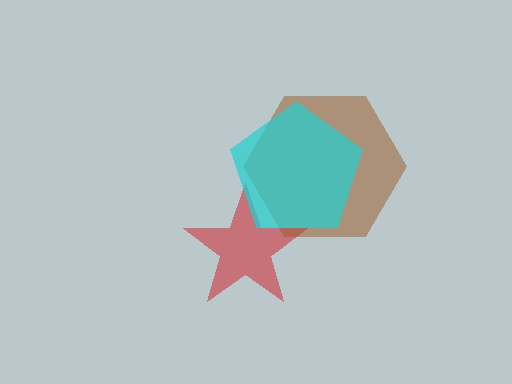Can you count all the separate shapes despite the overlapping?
Yes, there are 3 separate shapes.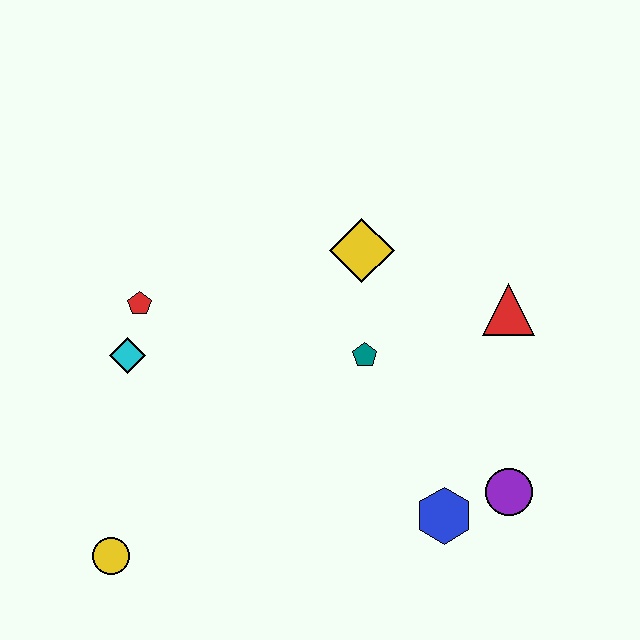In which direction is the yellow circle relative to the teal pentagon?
The yellow circle is to the left of the teal pentagon.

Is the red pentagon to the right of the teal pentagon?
No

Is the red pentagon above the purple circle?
Yes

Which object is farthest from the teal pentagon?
The yellow circle is farthest from the teal pentagon.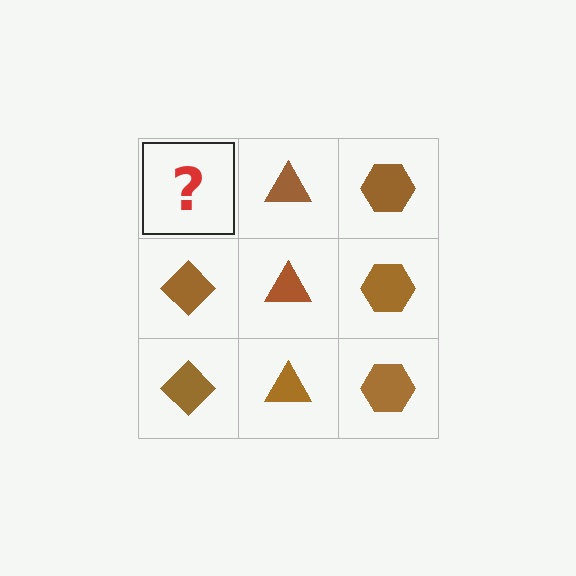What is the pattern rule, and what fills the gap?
The rule is that each column has a consistent shape. The gap should be filled with a brown diamond.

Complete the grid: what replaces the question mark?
The question mark should be replaced with a brown diamond.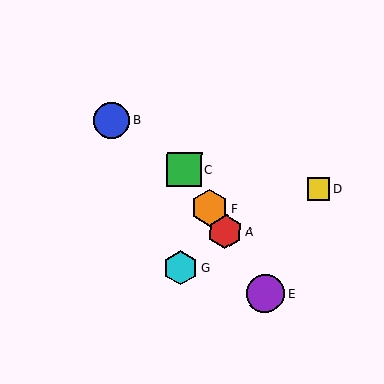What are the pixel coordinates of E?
Object E is at (265, 294).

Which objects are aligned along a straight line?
Objects A, C, E, F are aligned along a straight line.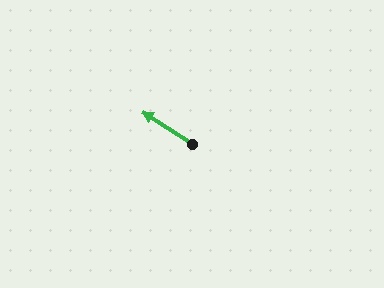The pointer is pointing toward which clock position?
Roughly 10 o'clock.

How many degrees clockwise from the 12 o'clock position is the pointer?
Approximately 303 degrees.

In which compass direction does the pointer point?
Northwest.